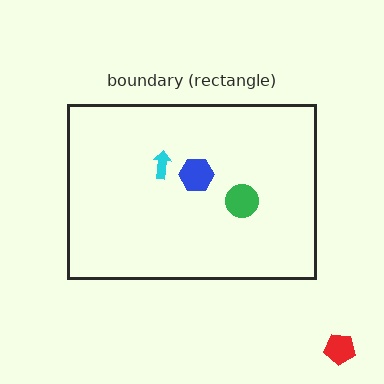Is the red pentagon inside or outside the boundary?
Outside.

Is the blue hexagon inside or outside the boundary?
Inside.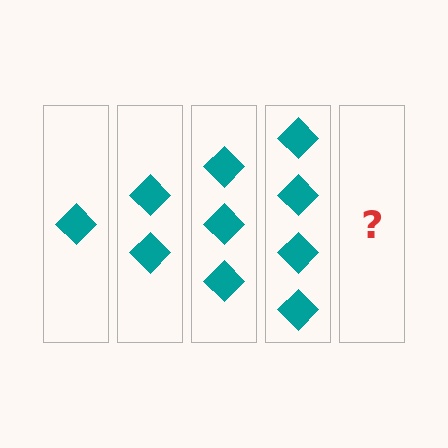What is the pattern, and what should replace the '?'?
The pattern is that each step adds one more diamond. The '?' should be 5 diamonds.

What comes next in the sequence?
The next element should be 5 diamonds.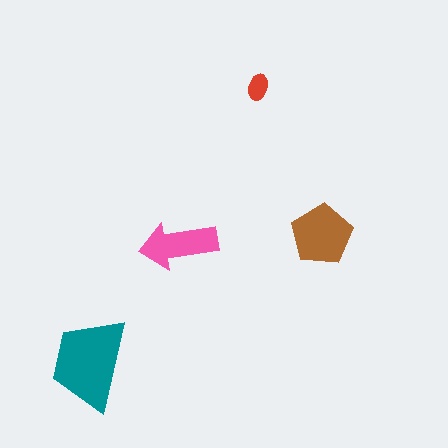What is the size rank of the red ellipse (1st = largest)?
4th.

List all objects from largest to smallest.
The teal trapezoid, the brown pentagon, the pink arrow, the red ellipse.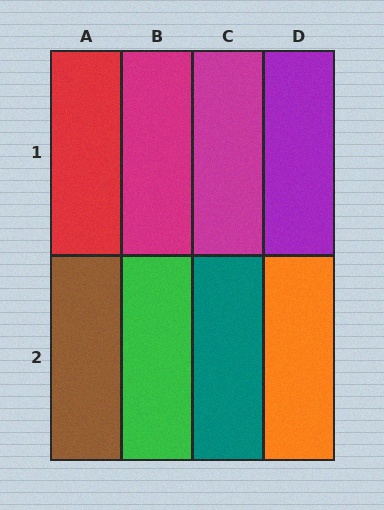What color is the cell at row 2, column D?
Orange.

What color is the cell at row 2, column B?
Green.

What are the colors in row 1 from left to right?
Red, magenta, magenta, purple.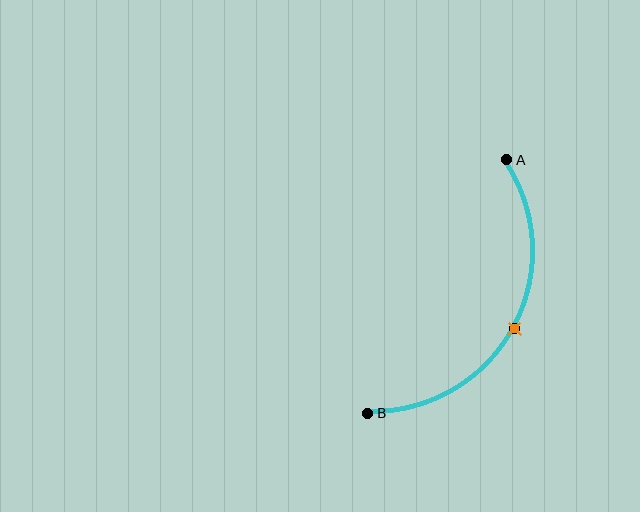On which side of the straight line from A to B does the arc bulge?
The arc bulges to the right of the straight line connecting A and B.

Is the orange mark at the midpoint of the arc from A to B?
Yes. The orange mark lies on the arc at equal arc-length from both A and B — it is the arc midpoint.